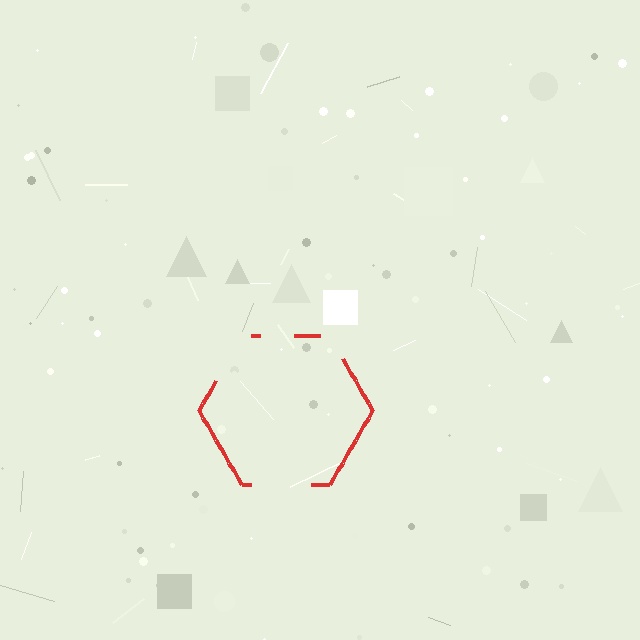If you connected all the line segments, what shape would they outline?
They would outline a hexagon.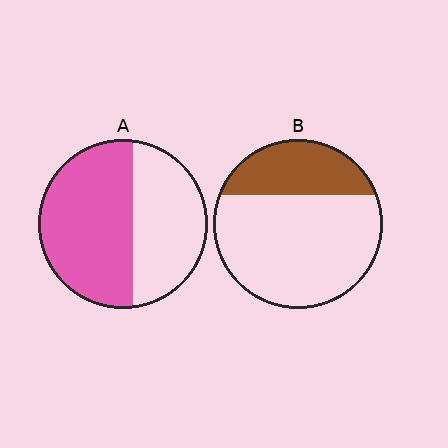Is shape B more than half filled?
No.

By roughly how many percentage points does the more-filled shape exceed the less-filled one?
By roughly 30 percentage points (A over B).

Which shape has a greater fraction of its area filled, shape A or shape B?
Shape A.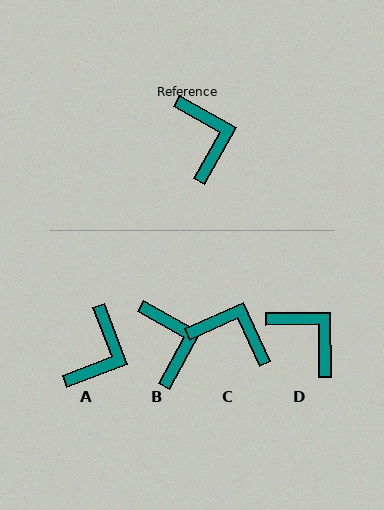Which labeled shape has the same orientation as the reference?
B.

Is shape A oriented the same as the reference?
No, it is off by about 40 degrees.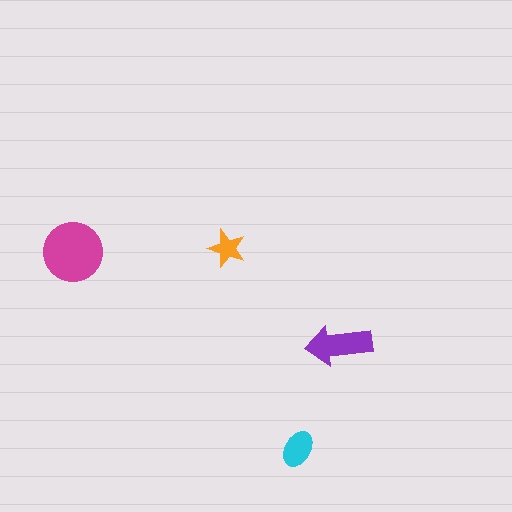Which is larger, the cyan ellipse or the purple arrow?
The purple arrow.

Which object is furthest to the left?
The magenta circle is leftmost.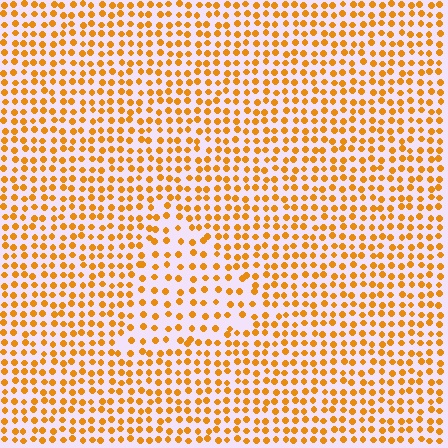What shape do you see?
I see a triangle.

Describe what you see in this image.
The image contains small orange elements arranged at two different densities. A triangle-shaped region is visible where the elements are less densely packed than the surrounding area.